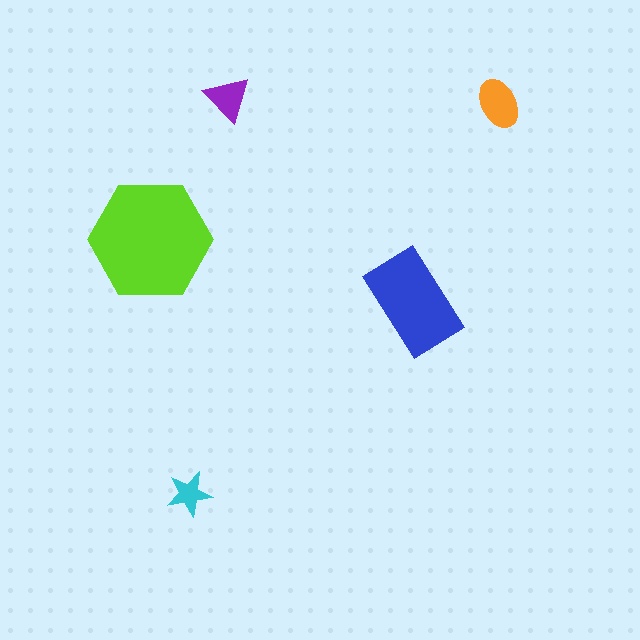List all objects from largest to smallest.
The lime hexagon, the blue rectangle, the orange ellipse, the purple triangle, the cyan star.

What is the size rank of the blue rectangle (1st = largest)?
2nd.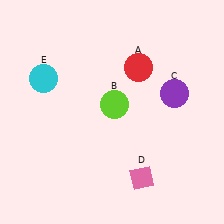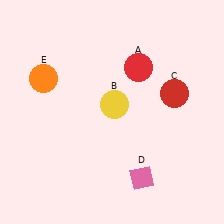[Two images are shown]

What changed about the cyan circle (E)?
In Image 1, E is cyan. In Image 2, it changed to orange.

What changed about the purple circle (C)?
In Image 1, C is purple. In Image 2, it changed to red.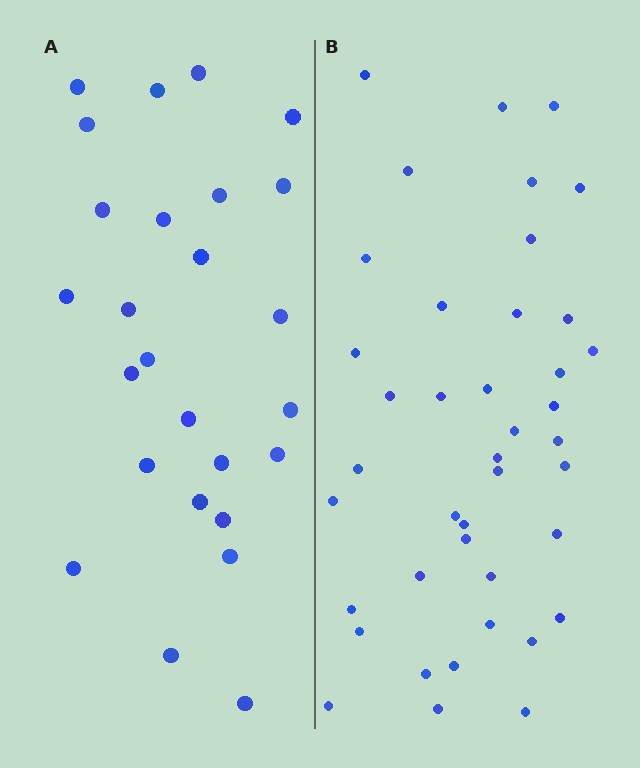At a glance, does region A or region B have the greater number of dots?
Region B (the right region) has more dots.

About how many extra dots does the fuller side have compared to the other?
Region B has approximately 15 more dots than region A.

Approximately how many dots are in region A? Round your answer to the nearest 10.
About 30 dots. (The exact count is 26, which rounds to 30.)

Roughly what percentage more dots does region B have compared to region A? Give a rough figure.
About 60% more.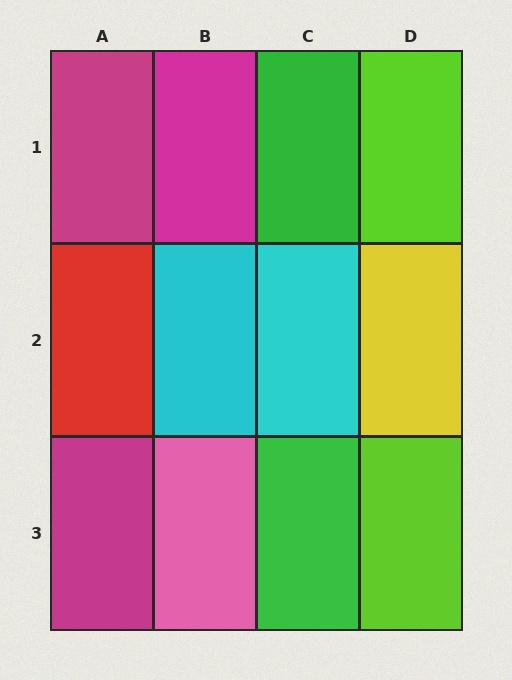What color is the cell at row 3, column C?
Green.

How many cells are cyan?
2 cells are cyan.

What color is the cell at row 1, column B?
Magenta.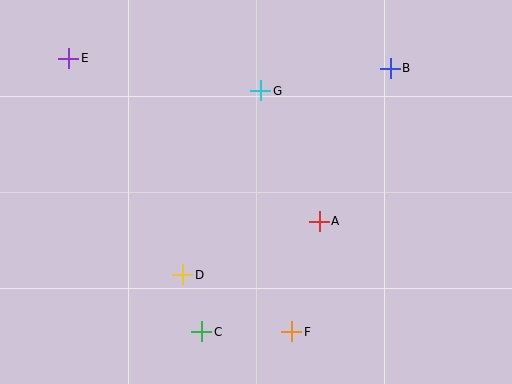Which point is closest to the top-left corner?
Point E is closest to the top-left corner.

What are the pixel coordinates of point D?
Point D is at (183, 275).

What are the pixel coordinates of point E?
Point E is at (69, 58).